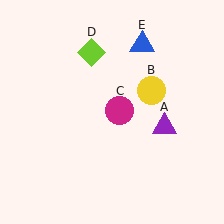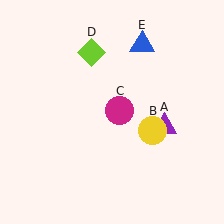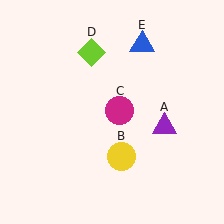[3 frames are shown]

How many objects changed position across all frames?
1 object changed position: yellow circle (object B).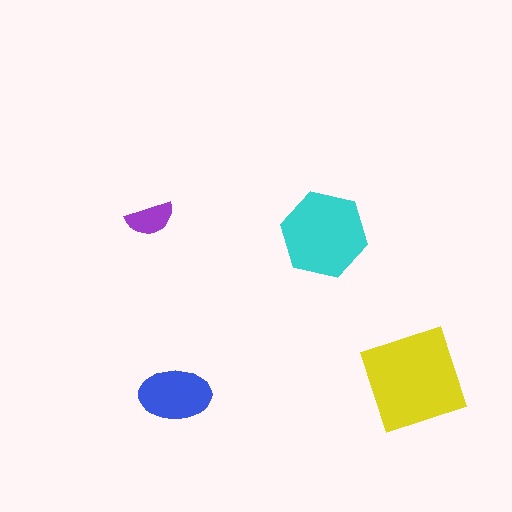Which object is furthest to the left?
The purple semicircle is leftmost.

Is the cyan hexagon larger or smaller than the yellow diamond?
Smaller.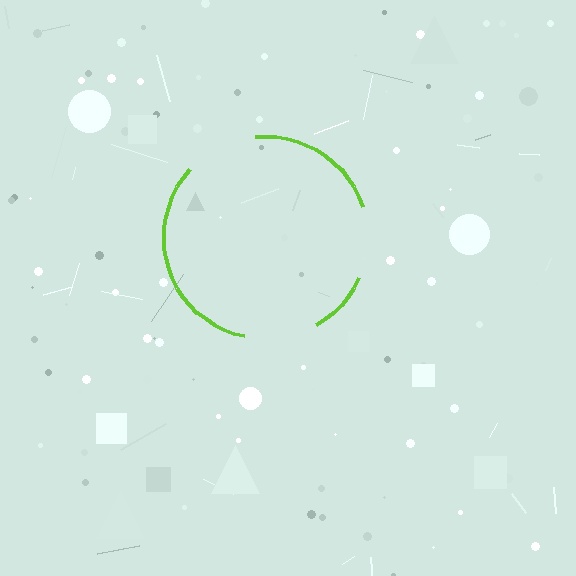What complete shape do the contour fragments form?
The contour fragments form a circle.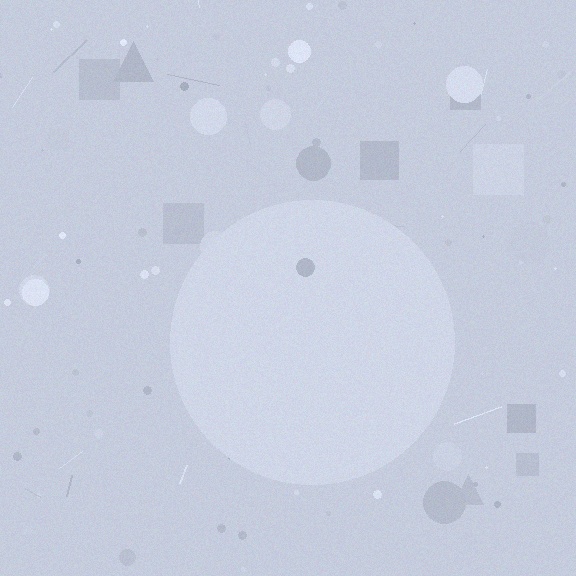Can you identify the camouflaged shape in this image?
The camouflaged shape is a circle.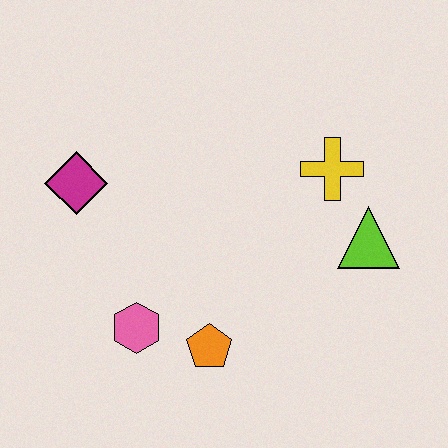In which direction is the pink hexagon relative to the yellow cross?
The pink hexagon is to the left of the yellow cross.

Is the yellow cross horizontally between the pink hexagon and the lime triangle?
Yes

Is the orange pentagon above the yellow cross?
No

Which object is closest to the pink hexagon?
The orange pentagon is closest to the pink hexagon.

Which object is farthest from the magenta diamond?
The lime triangle is farthest from the magenta diamond.